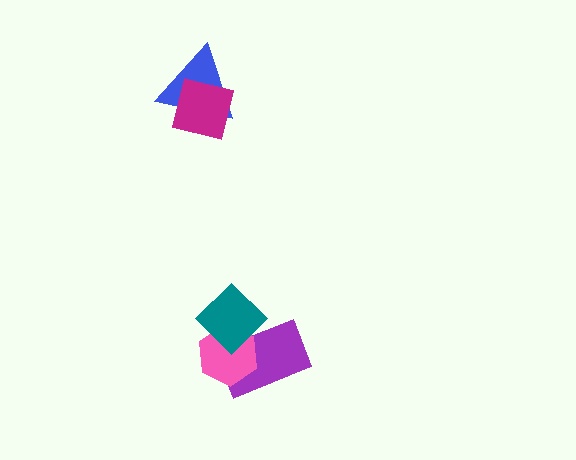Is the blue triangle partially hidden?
Yes, it is partially covered by another shape.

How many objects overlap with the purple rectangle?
2 objects overlap with the purple rectangle.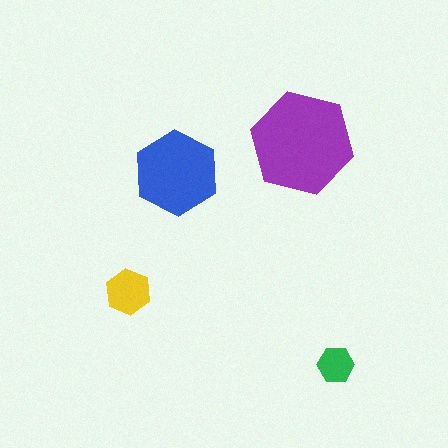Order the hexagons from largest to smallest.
the purple one, the blue one, the yellow one, the green one.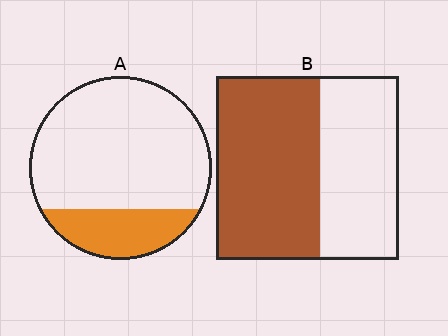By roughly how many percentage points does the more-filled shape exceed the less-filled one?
By roughly 35 percentage points (B over A).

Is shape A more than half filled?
No.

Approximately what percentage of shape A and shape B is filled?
A is approximately 25% and B is approximately 55%.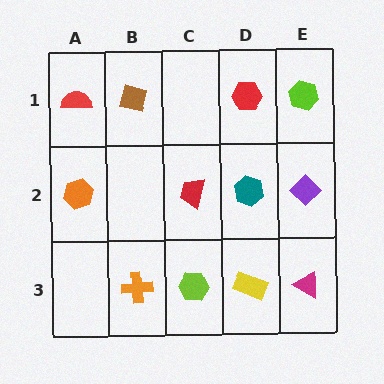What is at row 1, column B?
A brown square.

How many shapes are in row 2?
4 shapes.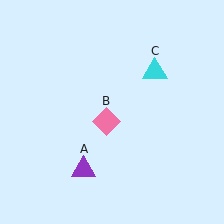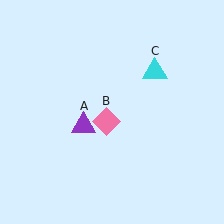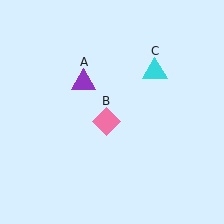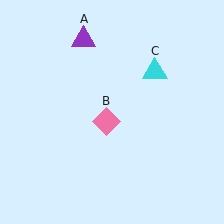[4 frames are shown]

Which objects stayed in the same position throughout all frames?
Pink diamond (object B) and cyan triangle (object C) remained stationary.